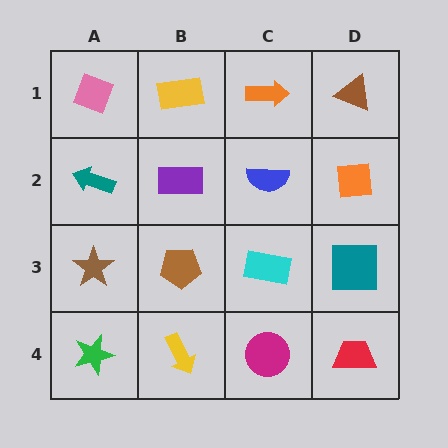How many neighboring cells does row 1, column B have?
3.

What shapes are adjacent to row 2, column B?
A yellow rectangle (row 1, column B), a brown pentagon (row 3, column B), a teal arrow (row 2, column A), a blue semicircle (row 2, column C).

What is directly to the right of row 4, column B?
A magenta circle.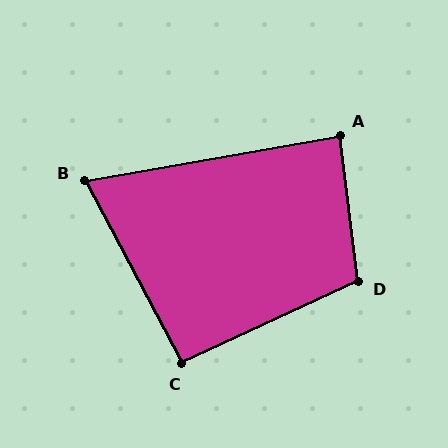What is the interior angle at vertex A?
Approximately 87 degrees (approximately right).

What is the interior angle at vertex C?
Approximately 93 degrees (approximately right).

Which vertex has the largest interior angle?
D, at approximately 108 degrees.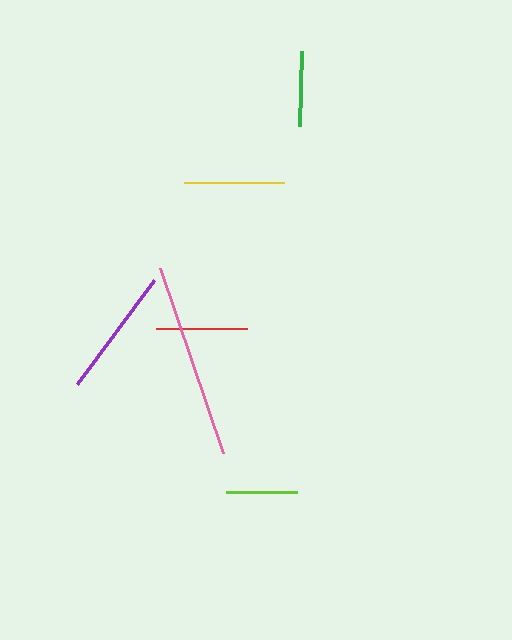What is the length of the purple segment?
The purple segment is approximately 130 pixels long.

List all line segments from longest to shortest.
From longest to shortest: pink, purple, yellow, red, green, lime.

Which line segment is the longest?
The pink line is the longest at approximately 195 pixels.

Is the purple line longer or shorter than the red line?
The purple line is longer than the red line.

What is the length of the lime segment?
The lime segment is approximately 71 pixels long.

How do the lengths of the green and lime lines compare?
The green and lime lines are approximately the same length.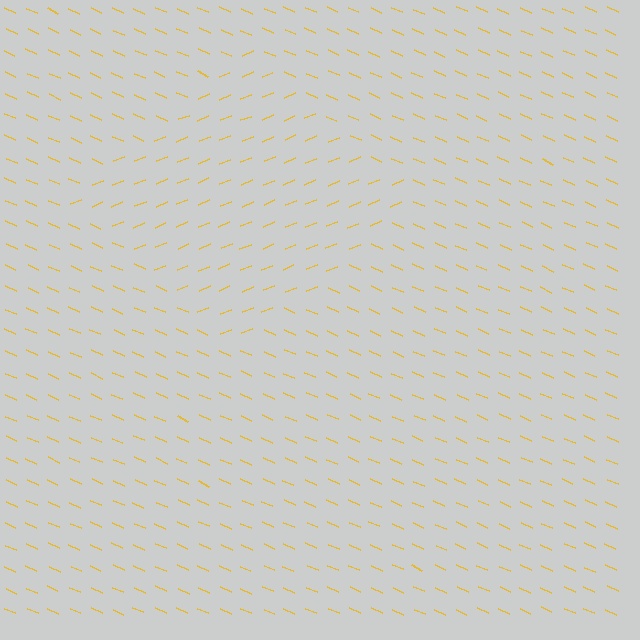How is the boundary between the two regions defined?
The boundary is defined purely by a change in line orientation (approximately 45 degrees difference). All lines are the same color and thickness.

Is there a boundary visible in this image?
Yes, there is a texture boundary formed by a change in line orientation.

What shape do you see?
I see a diamond.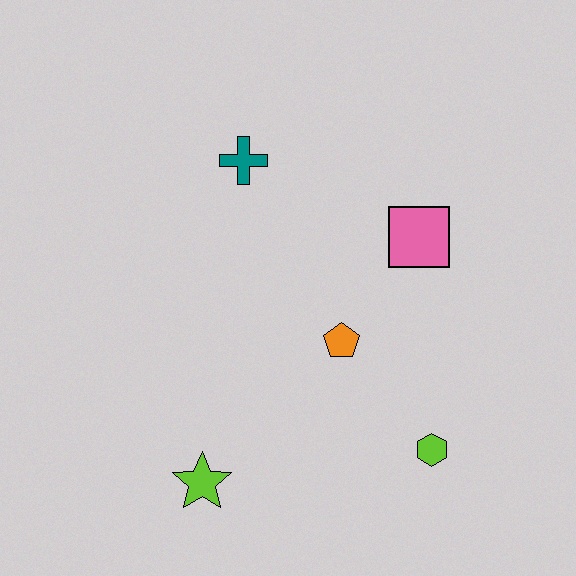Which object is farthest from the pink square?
The lime star is farthest from the pink square.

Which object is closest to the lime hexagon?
The orange pentagon is closest to the lime hexagon.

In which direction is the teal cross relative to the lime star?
The teal cross is above the lime star.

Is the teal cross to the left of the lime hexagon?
Yes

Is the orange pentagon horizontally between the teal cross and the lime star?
No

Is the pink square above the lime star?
Yes